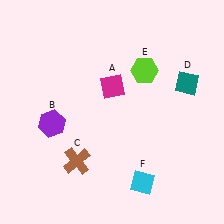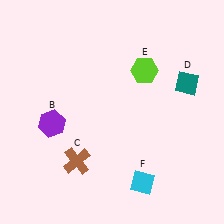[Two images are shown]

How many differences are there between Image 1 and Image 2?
There is 1 difference between the two images.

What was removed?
The magenta diamond (A) was removed in Image 2.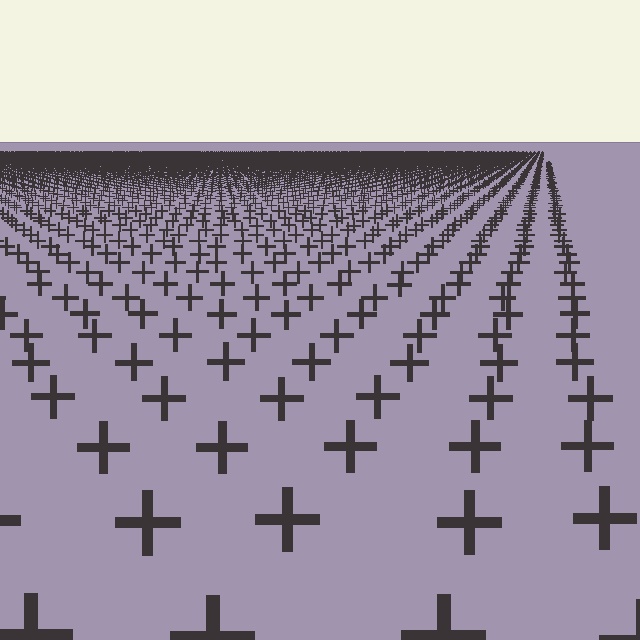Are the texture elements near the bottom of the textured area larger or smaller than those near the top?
Larger. Near the bottom, elements are closer to the viewer and appear at a bigger on-screen size.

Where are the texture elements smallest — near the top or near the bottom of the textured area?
Near the top.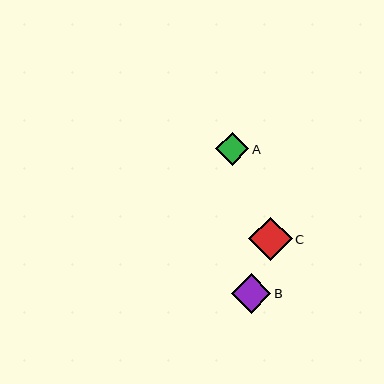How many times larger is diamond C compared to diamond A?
Diamond C is approximately 1.3 times the size of diamond A.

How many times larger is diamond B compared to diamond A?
Diamond B is approximately 1.2 times the size of diamond A.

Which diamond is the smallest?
Diamond A is the smallest with a size of approximately 33 pixels.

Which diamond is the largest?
Diamond C is the largest with a size of approximately 43 pixels.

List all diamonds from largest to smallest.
From largest to smallest: C, B, A.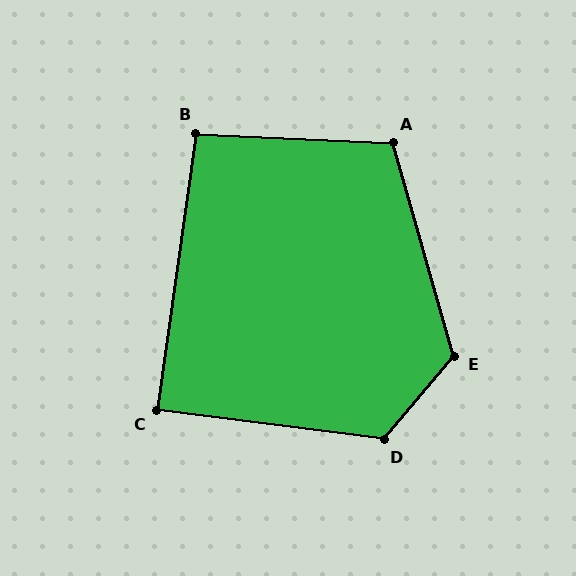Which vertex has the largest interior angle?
E, at approximately 124 degrees.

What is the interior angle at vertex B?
Approximately 96 degrees (obtuse).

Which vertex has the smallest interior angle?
C, at approximately 89 degrees.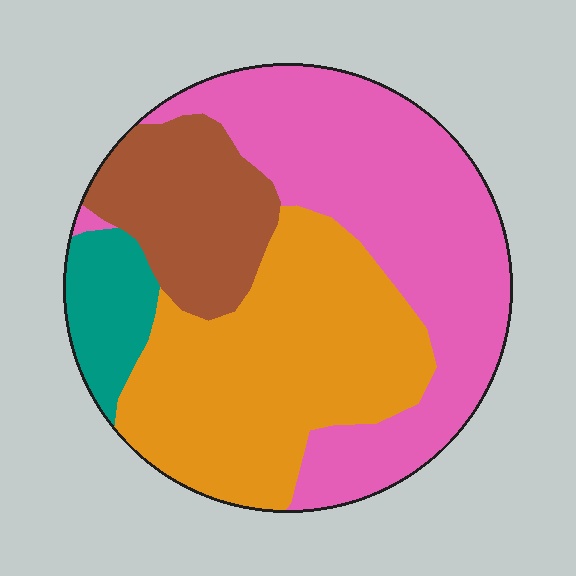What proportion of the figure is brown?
Brown takes up about one sixth (1/6) of the figure.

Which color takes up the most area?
Pink, at roughly 40%.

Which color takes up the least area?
Teal, at roughly 10%.